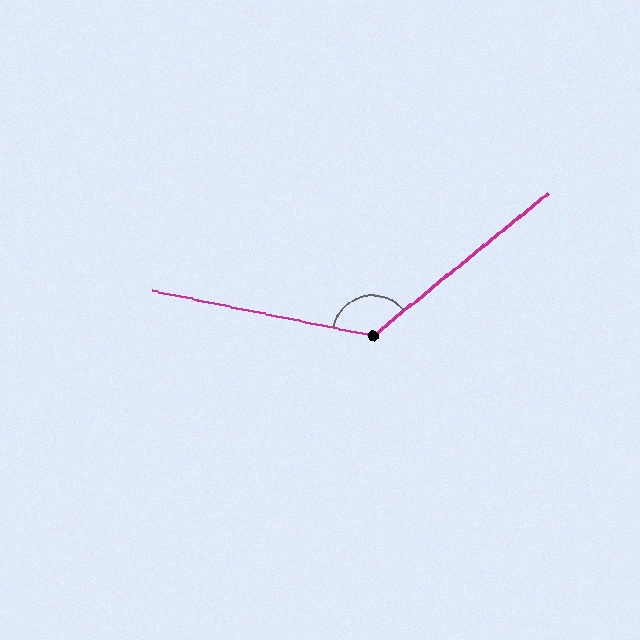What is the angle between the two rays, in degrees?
Approximately 130 degrees.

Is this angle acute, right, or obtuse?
It is obtuse.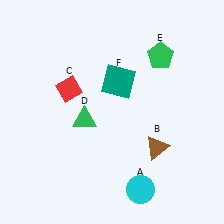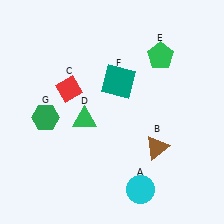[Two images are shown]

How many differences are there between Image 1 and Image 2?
There is 1 difference between the two images.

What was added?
A green hexagon (G) was added in Image 2.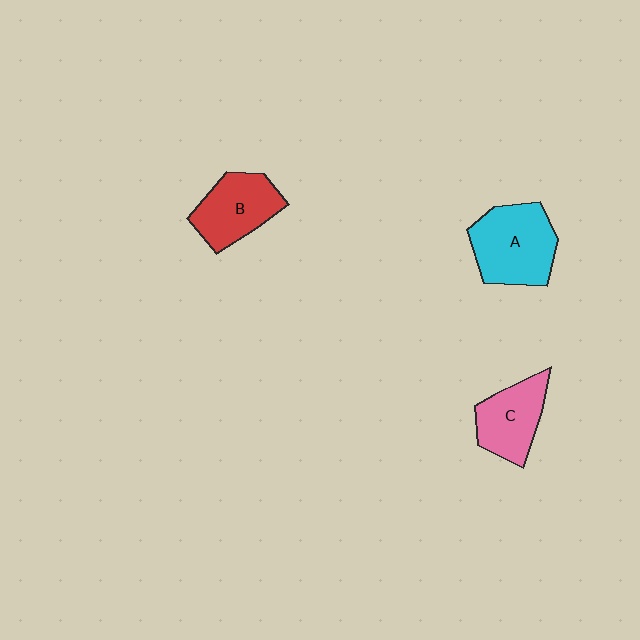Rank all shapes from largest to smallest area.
From largest to smallest: A (cyan), B (red), C (pink).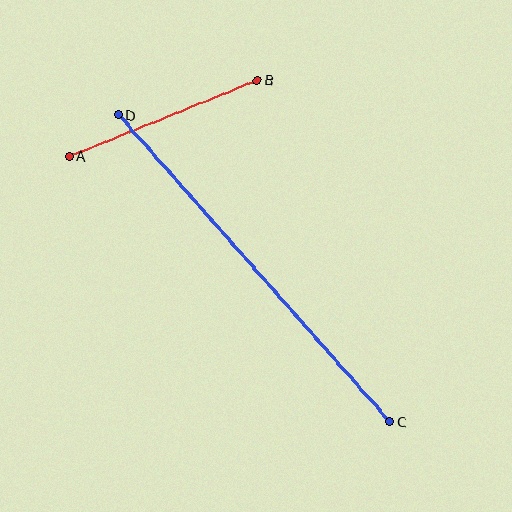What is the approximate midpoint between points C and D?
The midpoint is at approximately (254, 268) pixels.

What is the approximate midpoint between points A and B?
The midpoint is at approximately (163, 118) pixels.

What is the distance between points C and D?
The distance is approximately 410 pixels.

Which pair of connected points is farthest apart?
Points C and D are farthest apart.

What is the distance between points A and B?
The distance is approximately 203 pixels.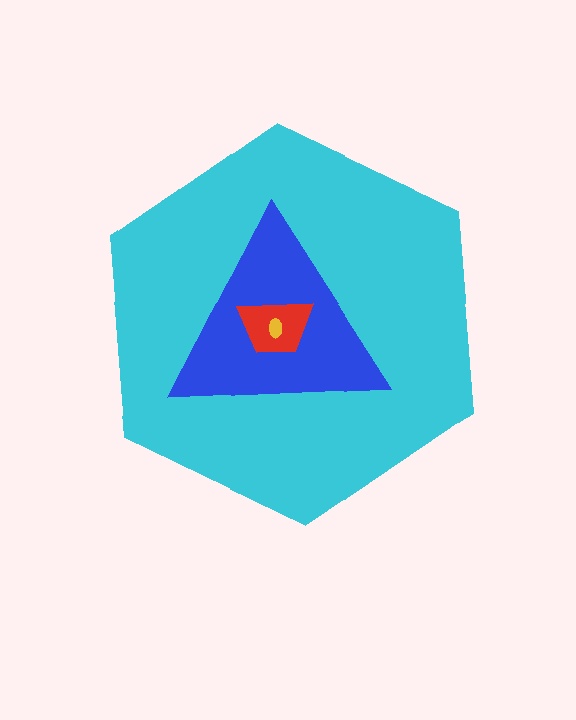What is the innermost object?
The yellow ellipse.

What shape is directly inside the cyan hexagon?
The blue triangle.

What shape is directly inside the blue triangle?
The red trapezoid.